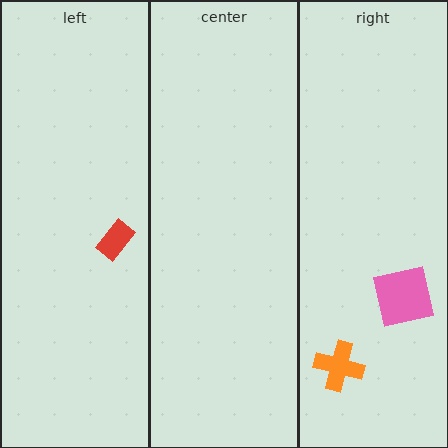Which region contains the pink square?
The right region.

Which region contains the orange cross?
The right region.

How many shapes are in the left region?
1.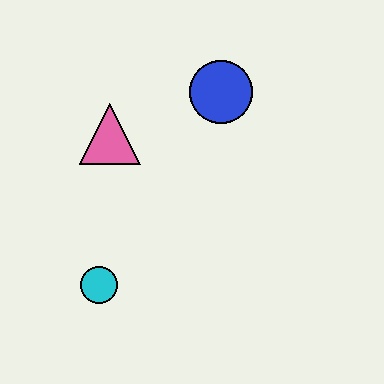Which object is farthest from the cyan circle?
The blue circle is farthest from the cyan circle.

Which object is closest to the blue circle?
The pink triangle is closest to the blue circle.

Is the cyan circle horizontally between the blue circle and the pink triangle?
No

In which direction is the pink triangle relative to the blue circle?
The pink triangle is to the left of the blue circle.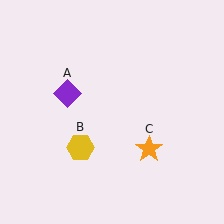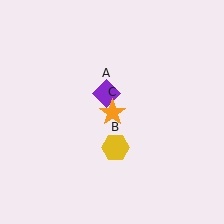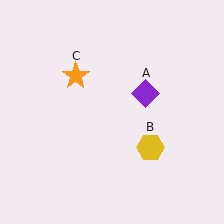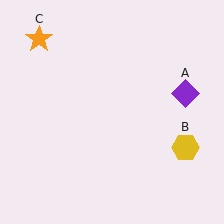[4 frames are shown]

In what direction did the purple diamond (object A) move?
The purple diamond (object A) moved right.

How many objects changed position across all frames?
3 objects changed position: purple diamond (object A), yellow hexagon (object B), orange star (object C).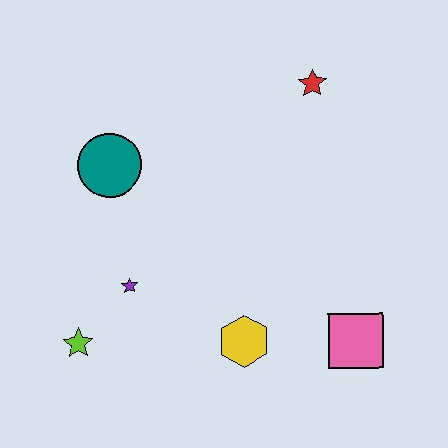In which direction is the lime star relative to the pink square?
The lime star is to the left of the pink square.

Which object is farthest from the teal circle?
The pink square is farthest from the teal circle.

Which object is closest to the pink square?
The yellow hexagon is closest to the pink square.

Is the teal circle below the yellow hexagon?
No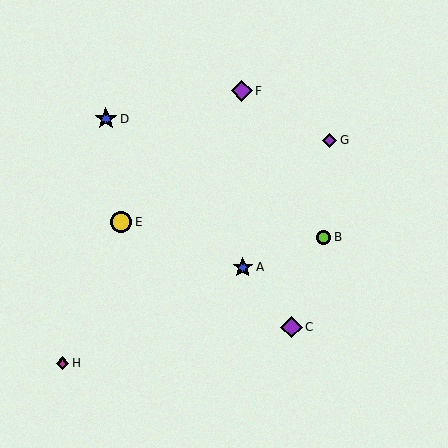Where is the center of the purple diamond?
The center of the purple diamond is at (291, 327).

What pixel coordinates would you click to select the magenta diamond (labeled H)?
Click at (62, 363) to select the magenta diamond H.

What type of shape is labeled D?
Shape D is a blue star.